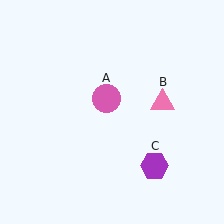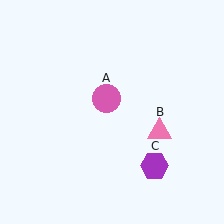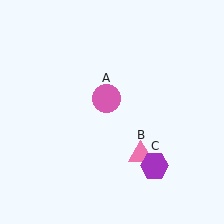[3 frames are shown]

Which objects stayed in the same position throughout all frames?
Pink circle (object A) and purple hexagon (object C) remained stationary.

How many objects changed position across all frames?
1 object changed position: pink triangle (object B).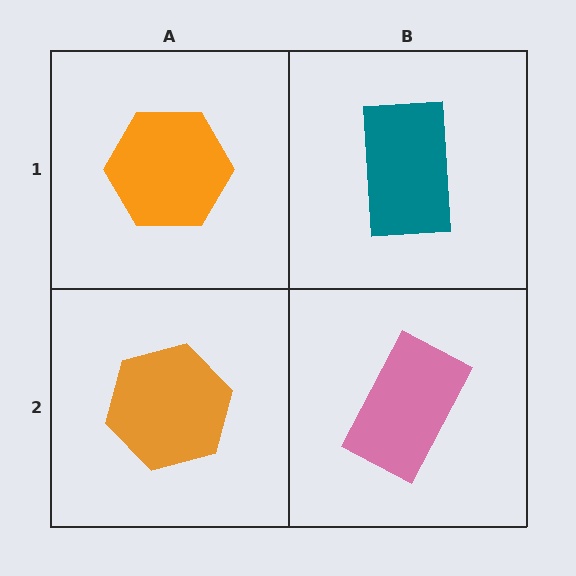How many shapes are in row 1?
2 shapes.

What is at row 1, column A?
An orange hexagon.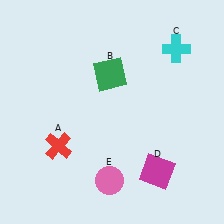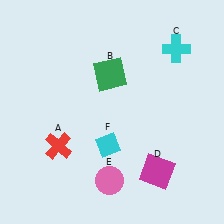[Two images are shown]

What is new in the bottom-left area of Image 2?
A cyan diamond (F) was added in the bottom-left area of Image 2.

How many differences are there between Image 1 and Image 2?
There is 1 difference between the two images.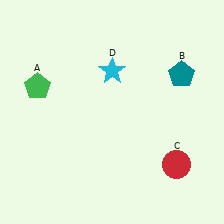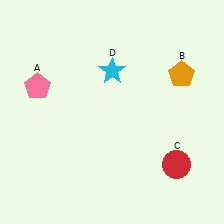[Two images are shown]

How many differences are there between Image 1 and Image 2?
There are 2 differences between the two images.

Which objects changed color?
A changed from green to pink. B changed from teal to orange.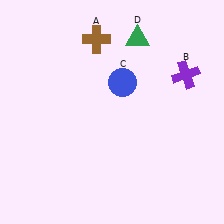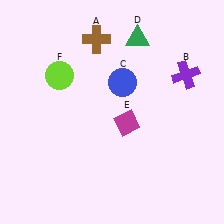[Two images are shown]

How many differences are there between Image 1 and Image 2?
There are 2 differences between the two images.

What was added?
A magenta diamond (E), a lime circle (F) were added in Image 2.